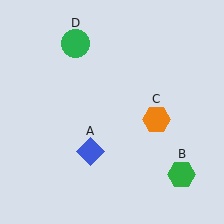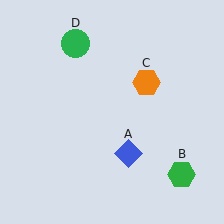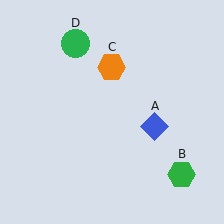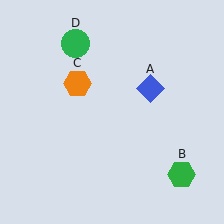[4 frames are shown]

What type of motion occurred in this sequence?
The blue diamond (object A), orange hexagon (object C) rotated counterclockwise around the center of the scene.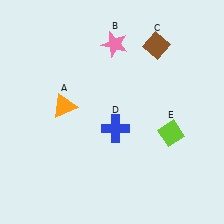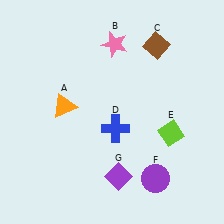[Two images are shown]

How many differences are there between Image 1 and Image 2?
There are 2 differences between the two images.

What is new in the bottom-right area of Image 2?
A purple diamond (G) was added in the bottom-right area of Image 2.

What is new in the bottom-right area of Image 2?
A purple circle (F) was added in the bottom-right area of Image 2.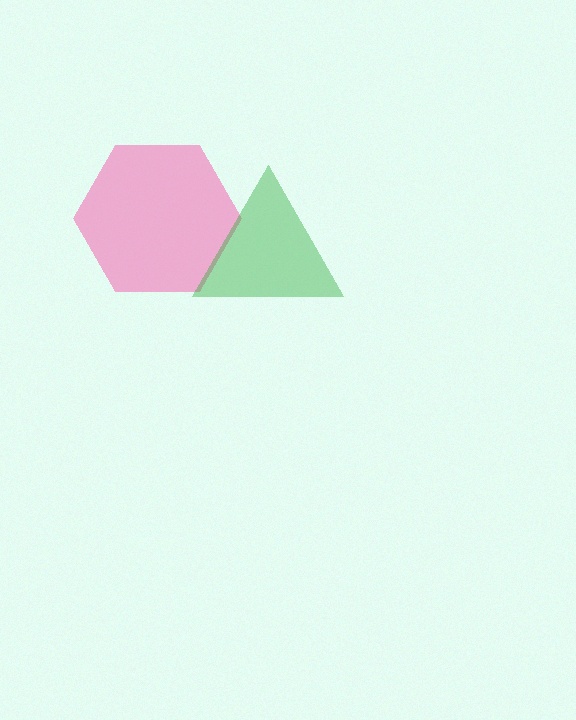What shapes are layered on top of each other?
The layered shapes are: a pink hexagon, a green triangle.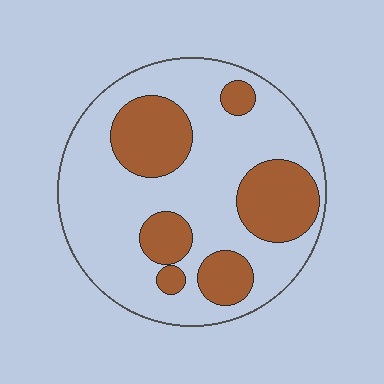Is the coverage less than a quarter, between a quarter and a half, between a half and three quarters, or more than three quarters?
Between a quarter and a half.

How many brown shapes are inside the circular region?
6.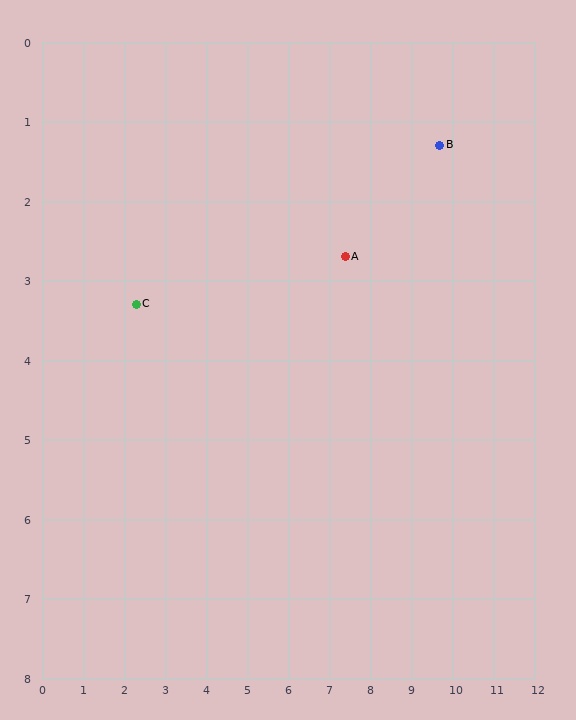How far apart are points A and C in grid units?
Points A and C are about 5.1 grid units apart.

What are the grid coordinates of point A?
Point A is at approximately (7.4, 2.7).